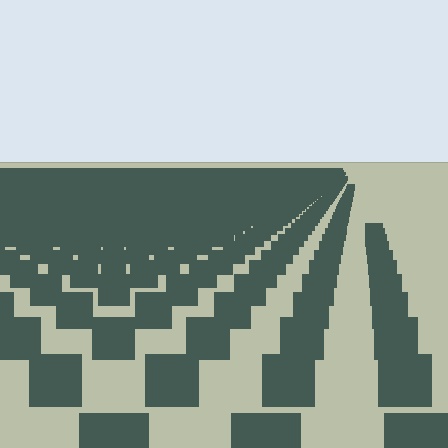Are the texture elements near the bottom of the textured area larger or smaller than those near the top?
Larger. Near the bottom, elements are closer to the viewer and appear at a bigger on-screen size.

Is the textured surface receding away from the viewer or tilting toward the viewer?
The surface is receding away from the viewer. Texture elements get smaller and denser toward the top.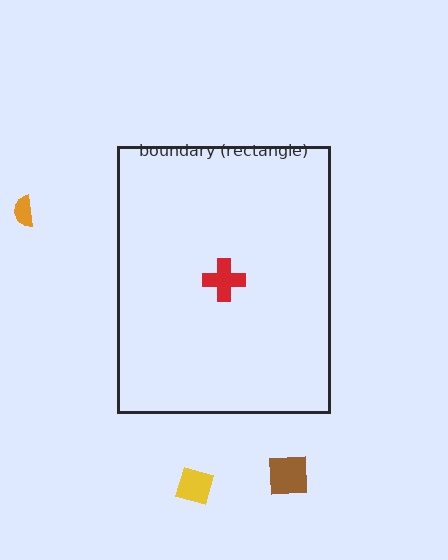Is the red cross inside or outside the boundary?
Inside.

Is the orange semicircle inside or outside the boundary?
Outside.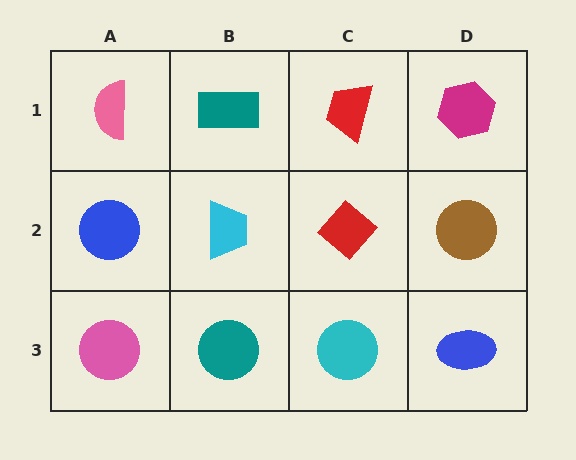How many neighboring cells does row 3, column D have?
2.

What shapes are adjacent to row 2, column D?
A magenta hexagon (row 1, column D), a blue ellipse (row 3, column D), a red diamond (row 2, column C).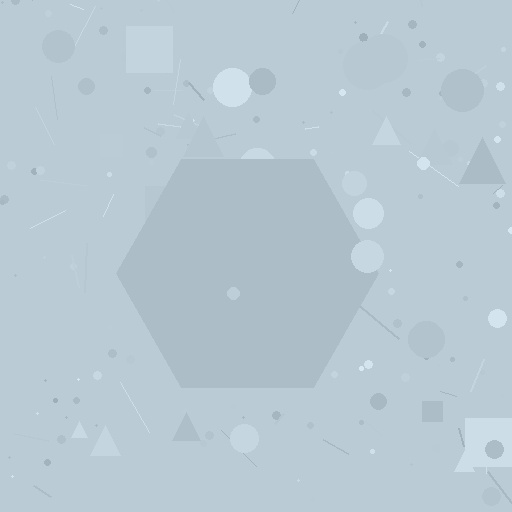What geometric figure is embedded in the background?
A hexagon is embedded in the background.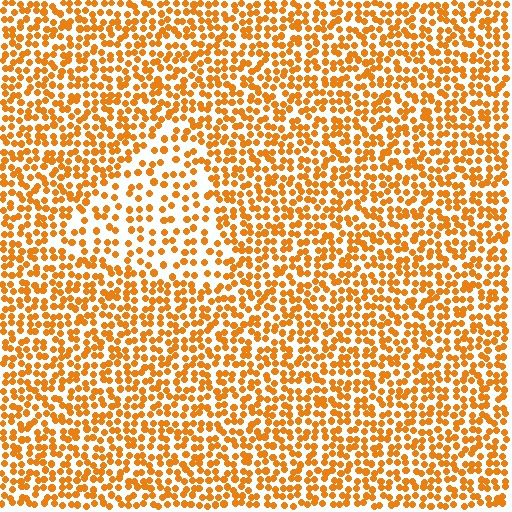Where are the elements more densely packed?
The elements are more densely packed outside the triangle boundary.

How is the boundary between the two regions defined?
The boundary is defined by a change in element density (approximately 1.9x ratio). All elements are the same color, size, and shape.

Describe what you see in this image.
The image contains small orange elements arranged at two different densities. A triangle-shaped region is visible where the elements are less densely packed than the surrounding area.